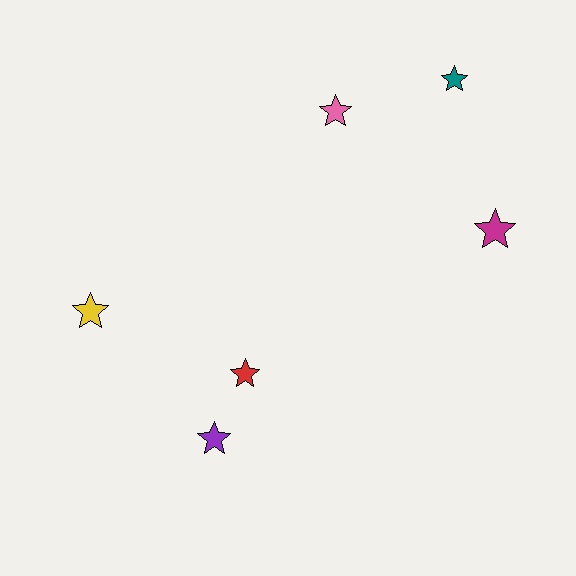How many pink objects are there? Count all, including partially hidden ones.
There is 1 pink object.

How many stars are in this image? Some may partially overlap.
There are 6 stars.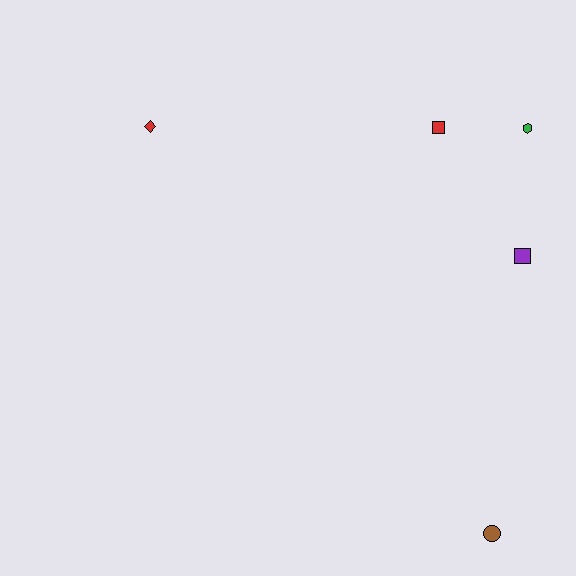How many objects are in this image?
There are 5 objects.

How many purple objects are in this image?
There is 1 purple object.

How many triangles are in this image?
There are no triangles.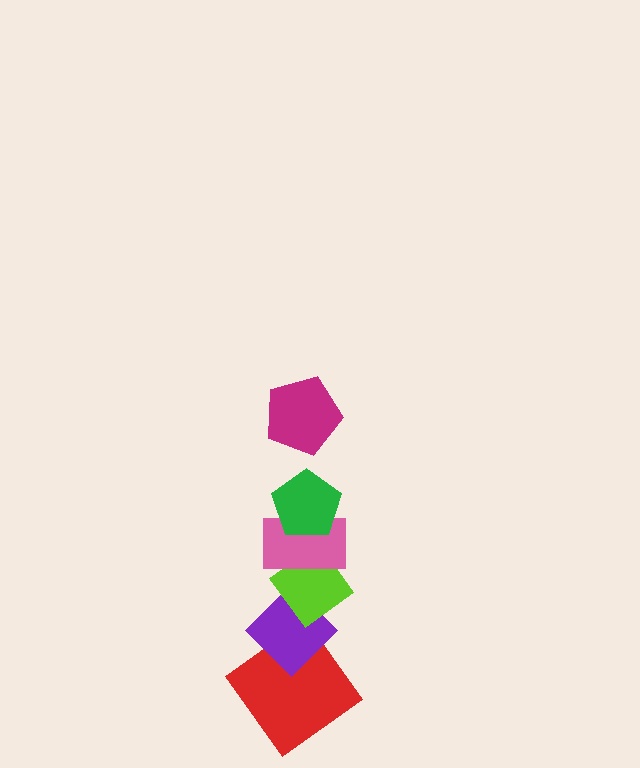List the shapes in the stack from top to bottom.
From top to bottom: the magenta pentagon, the green pentagon, the pink rectangle, the lime diamond, the purple diamond, the red diamond.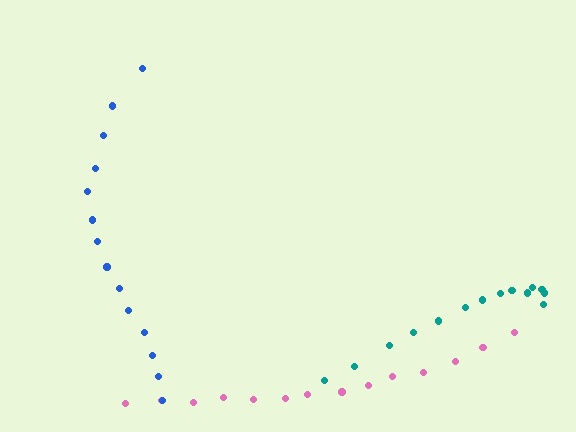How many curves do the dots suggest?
There are 3 distinct paths.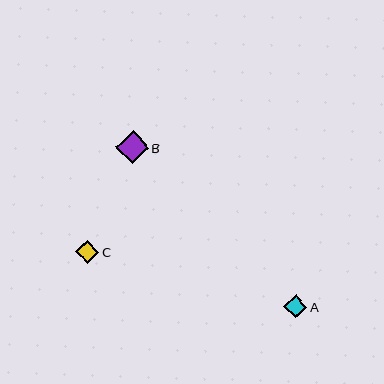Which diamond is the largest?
Diamond B is the largest with a size of approximately 33 pixels.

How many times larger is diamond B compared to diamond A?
Diamond B is approximately 1.4 times the size of diamond A.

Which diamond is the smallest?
Diamond A is the smallest with a size of approximately 23 pixels.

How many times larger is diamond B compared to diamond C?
Diamond B is approximately 1.4 times the size of diamond C.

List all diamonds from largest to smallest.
From largest to smallest: B, C, A.